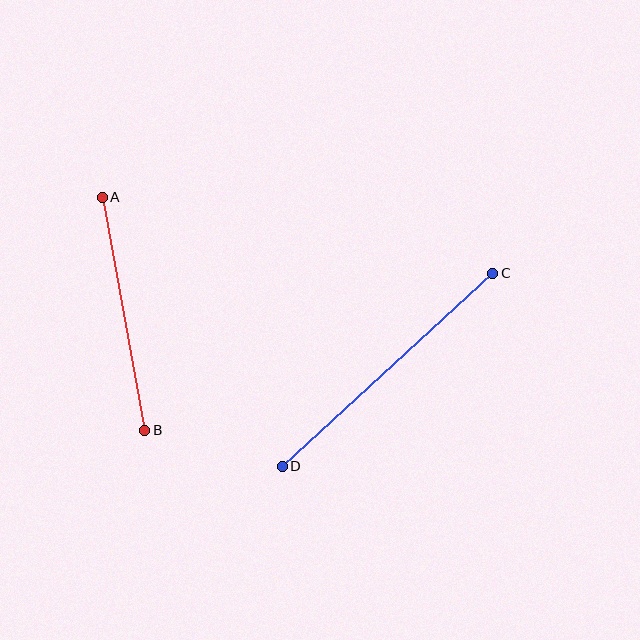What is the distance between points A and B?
The distance is approximately 237 pixels.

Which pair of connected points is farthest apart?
Points C and D are farthest apart.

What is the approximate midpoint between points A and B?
The midpoint is at approximately (123, 314) pixels.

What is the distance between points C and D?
The distance is approximately 286 pixels.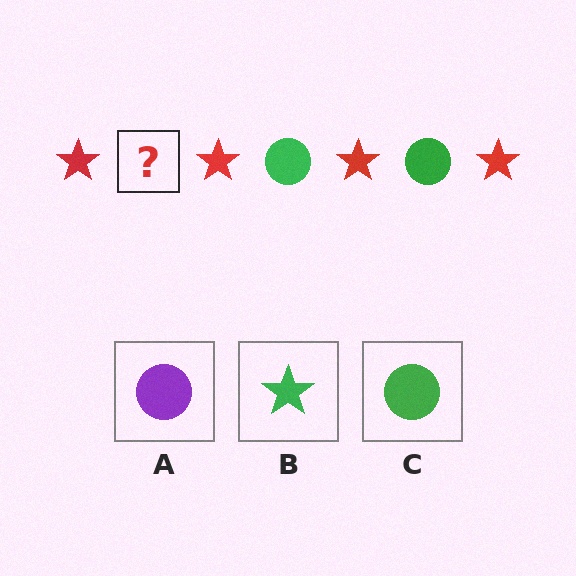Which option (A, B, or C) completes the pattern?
C.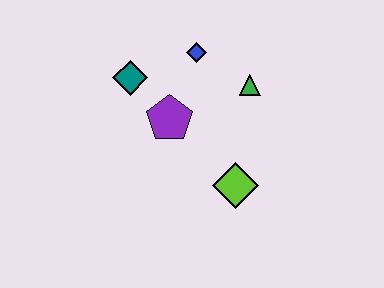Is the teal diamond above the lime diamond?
Yes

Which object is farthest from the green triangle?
The teal diamond is farthest from the green triangle.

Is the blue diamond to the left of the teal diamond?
No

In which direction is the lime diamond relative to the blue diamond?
The lime diamond is below the blue diamond.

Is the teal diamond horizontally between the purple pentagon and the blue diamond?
No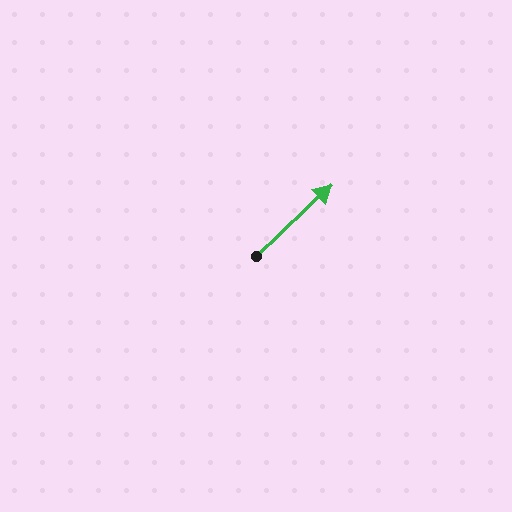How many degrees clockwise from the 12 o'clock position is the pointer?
Approximately 47 degrees.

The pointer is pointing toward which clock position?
Roughly 2 o'clock.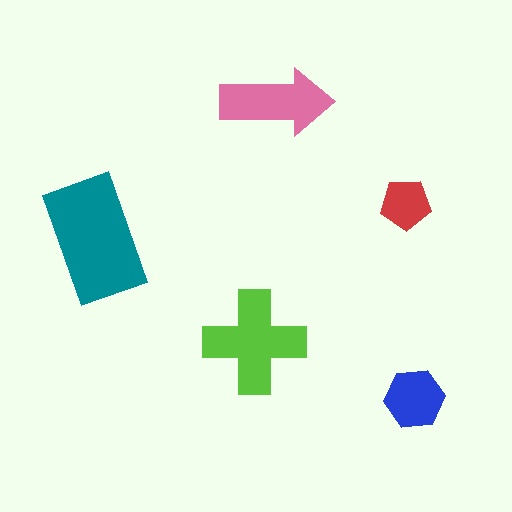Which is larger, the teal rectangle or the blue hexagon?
The teal rectangle.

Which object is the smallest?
The red pentagon.